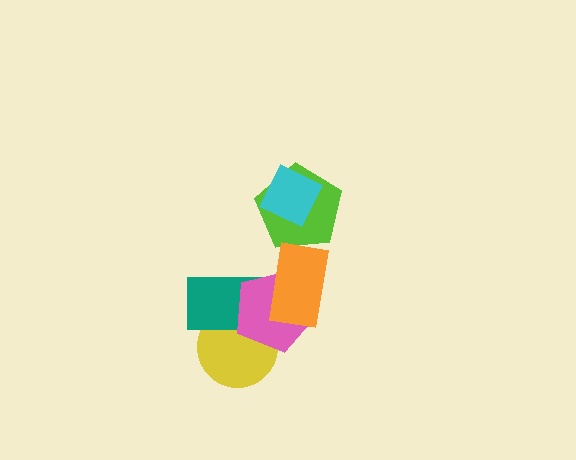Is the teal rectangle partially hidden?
Yes, it is partially covered by another shape.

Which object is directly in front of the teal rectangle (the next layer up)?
The pink pentagon is directly in front of the teal rectangle.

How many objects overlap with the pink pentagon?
3 objects overlap with the pink pentagon.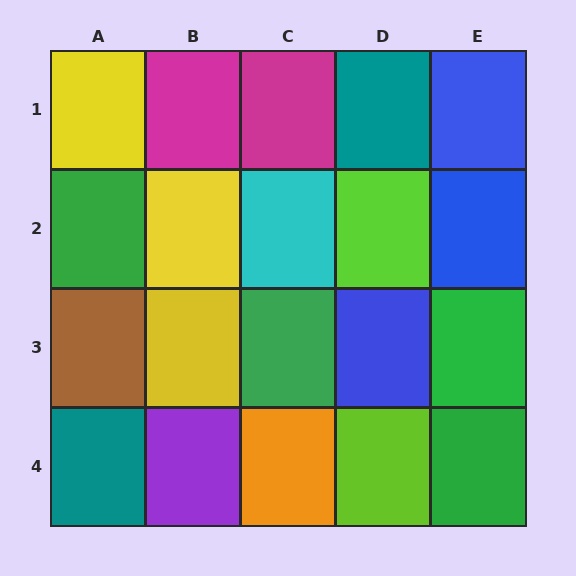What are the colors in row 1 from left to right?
Yellow, magenta, magenta, teal, blue.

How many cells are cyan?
1 cell is cyan.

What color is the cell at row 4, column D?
Lime.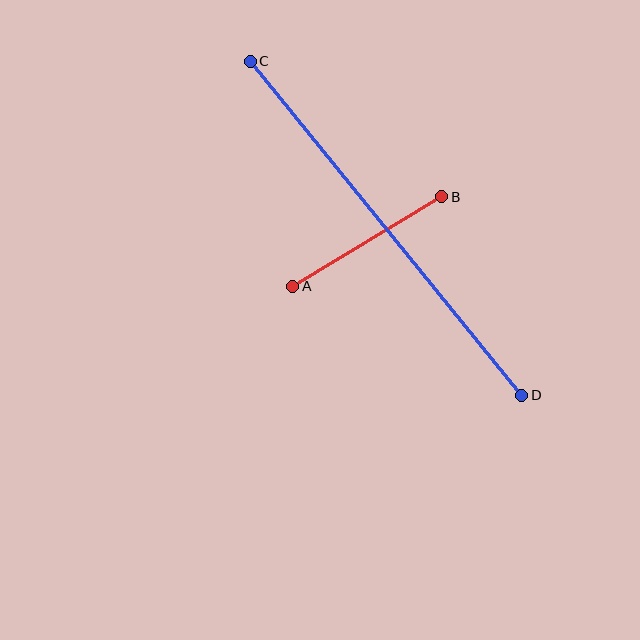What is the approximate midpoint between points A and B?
The midpoint is at approximately (367, 241) pixels.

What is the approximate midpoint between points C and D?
The midpoint is at approximately (386, 228) pixels.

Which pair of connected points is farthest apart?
Points C and D are farthest apart.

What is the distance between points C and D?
The distance is approximately 430 pixels.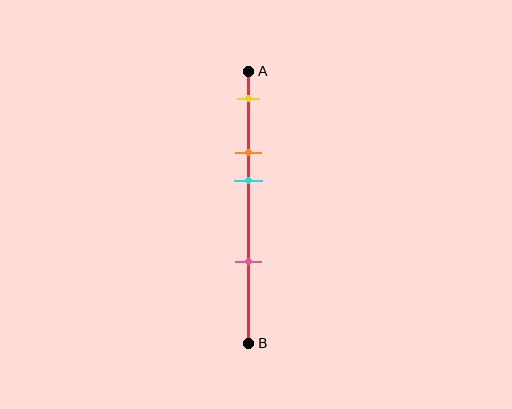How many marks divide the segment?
There are 4 marks dividing the segment.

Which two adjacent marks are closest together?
The orange and cyan marks are the closest adjacent pair.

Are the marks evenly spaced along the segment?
No, the marks are not evenly spaced.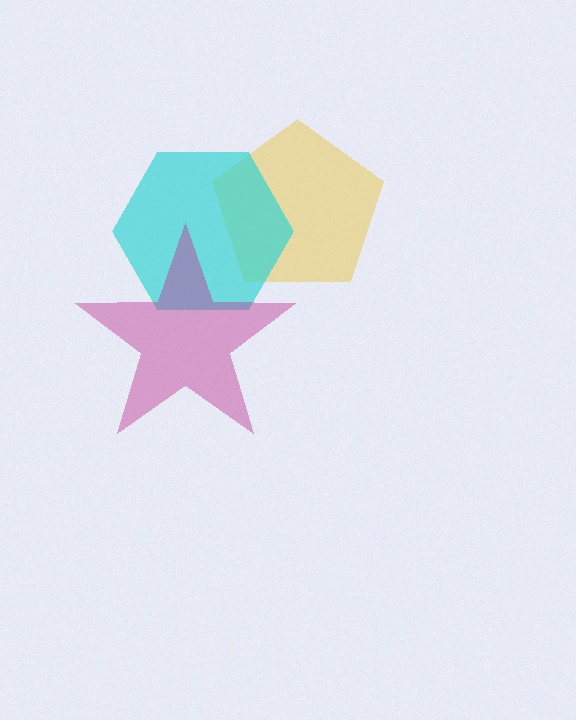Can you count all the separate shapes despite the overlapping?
Yes, there are 3 separate shapes.